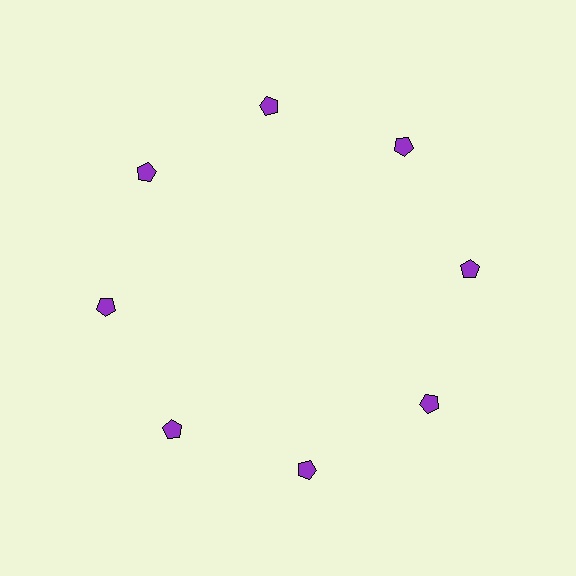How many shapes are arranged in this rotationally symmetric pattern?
There are 8 shapes, arranged in 8 groups of 1.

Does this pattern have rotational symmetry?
Yes, this pattern has 8-fold rotational symmetry. It looks the same after rotating 45 degrees around the center.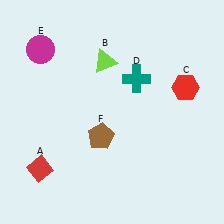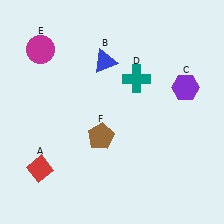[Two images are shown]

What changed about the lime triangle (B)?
In Image 1, B is lime. In Image 2, it changed to blue.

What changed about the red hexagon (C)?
In Image 1, C is red. In Image 2, it changed to purple.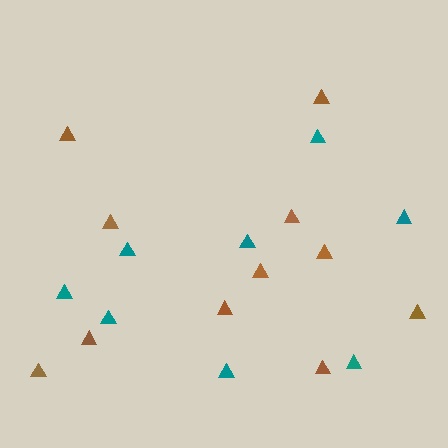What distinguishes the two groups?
There are 2 groups: one group of brown triangles (11) and one group of teal triangles (8).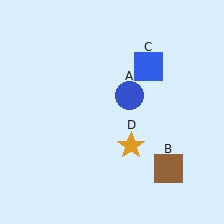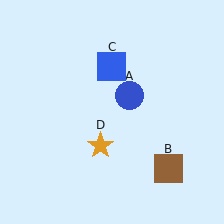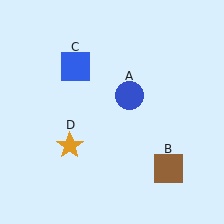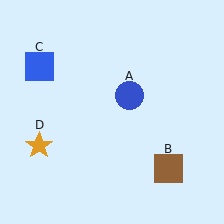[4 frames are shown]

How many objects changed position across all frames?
2 objects changed position: blue square (object C), orange star (object D).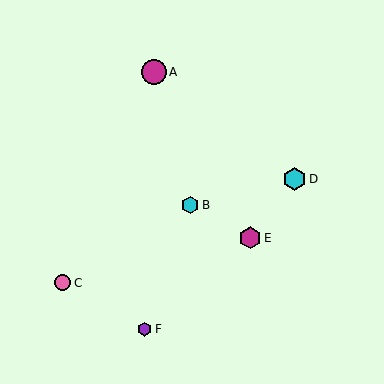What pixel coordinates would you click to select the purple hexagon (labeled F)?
Click at (144, 329) to select the purple hexagon F.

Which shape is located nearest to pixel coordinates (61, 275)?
The pink circle (labeled C) at (63, 283) is nearest to that location.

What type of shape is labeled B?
Shape B is a cyan hexagon.